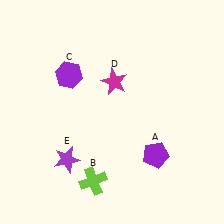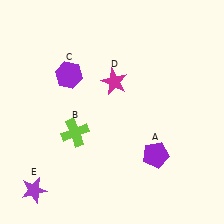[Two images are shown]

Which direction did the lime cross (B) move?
The lime cross (B) moved up.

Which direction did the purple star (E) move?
The purple star (E) moved left.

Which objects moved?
The objects that moved are: the lime cross (B), the purple star (E).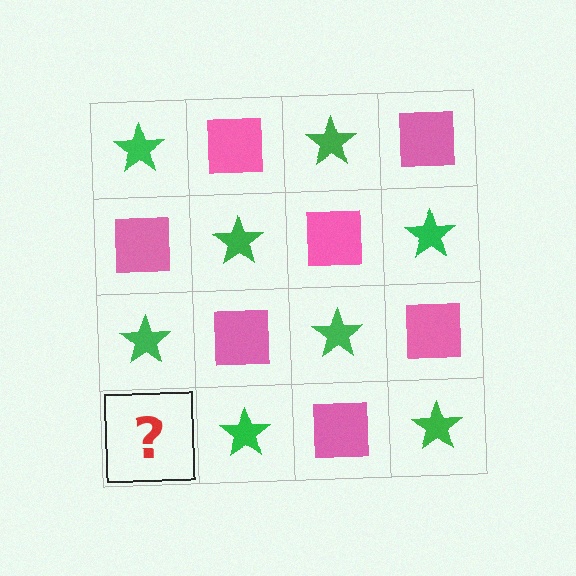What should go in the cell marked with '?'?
The missing cell should contain a pink square.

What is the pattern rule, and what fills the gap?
The rule is that it alternates green star and pink square in a checkerboard pattern. The gap should be filled with a pink square.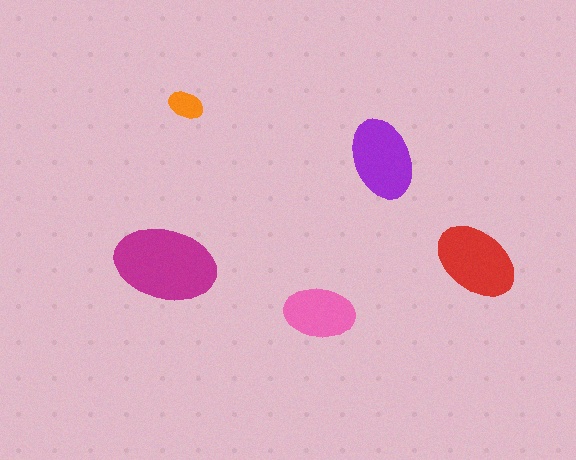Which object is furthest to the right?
The red ellipse is rightmost.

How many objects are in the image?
There are 5 objects in the image.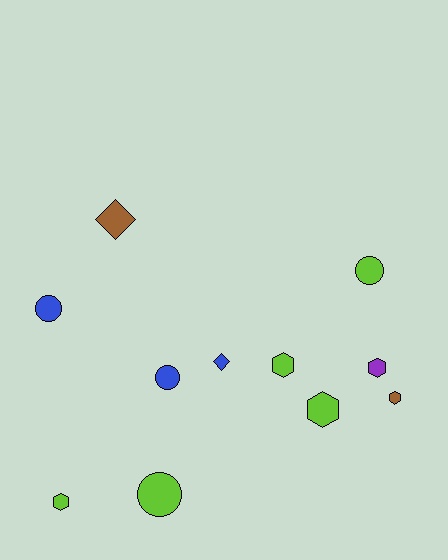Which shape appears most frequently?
Hexagon, with 5 objects.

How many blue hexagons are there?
There are no blue hexagons.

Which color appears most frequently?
Lime, with 5 objects.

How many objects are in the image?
There are 11 objects.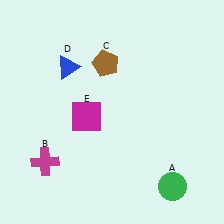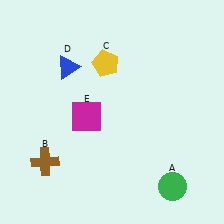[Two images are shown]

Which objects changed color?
B changed from magenta to brown. C changed from brown to yellow.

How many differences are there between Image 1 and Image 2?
There are 2 differences between the two images.